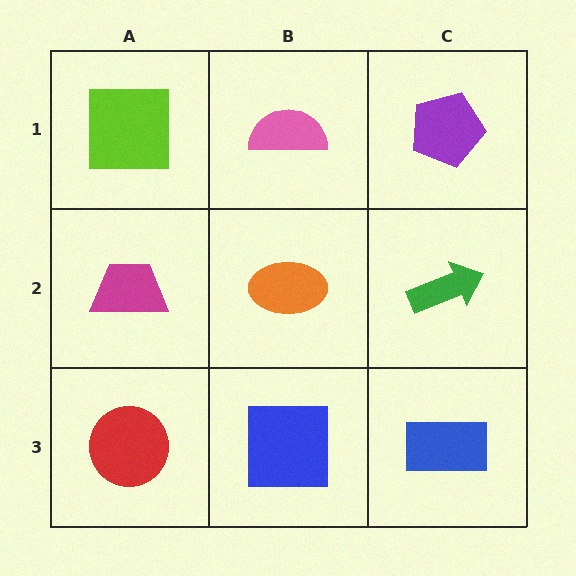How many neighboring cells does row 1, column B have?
3.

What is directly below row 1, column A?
A magenta trapezoid.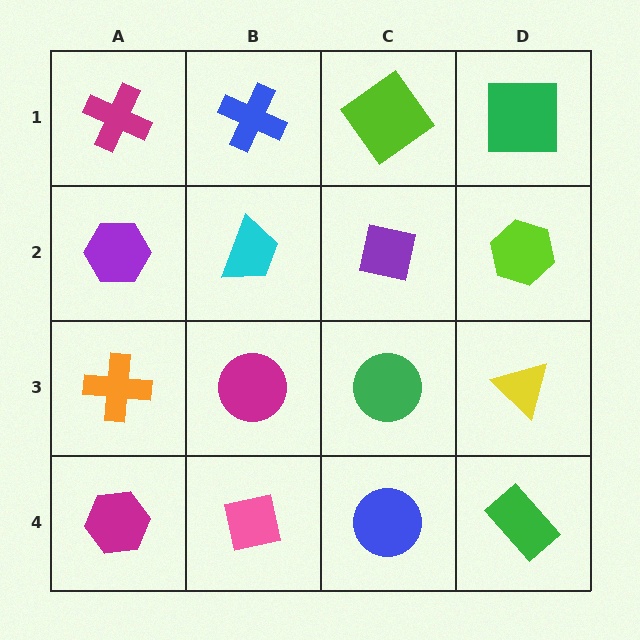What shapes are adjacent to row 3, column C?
A purple square (row 2, column C), a blue circle (row 4, column C), a magenta circle (row 3, column B), a yellow triangle (row 3, column D).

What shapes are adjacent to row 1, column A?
A purple hexagon (row 2, column A), a blue cross (row 1, column B).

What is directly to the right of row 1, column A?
A blue cross.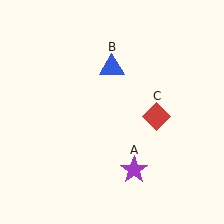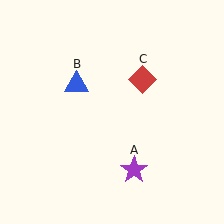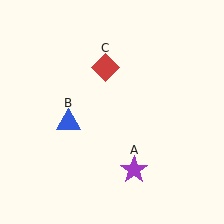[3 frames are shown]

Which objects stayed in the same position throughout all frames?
Purple star (object A) remained stationary.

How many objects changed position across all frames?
2 objects changed position: blue triangle (object B), red diamond (object C).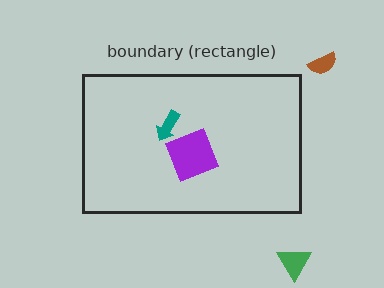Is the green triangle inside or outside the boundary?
Outside.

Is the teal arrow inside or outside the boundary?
Inside.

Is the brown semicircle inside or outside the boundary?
Outside.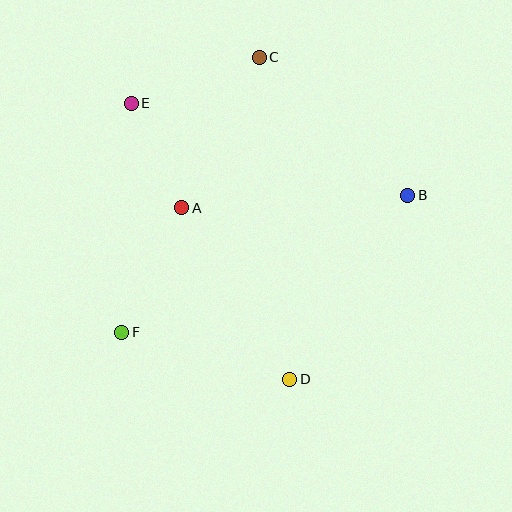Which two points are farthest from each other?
Points C and D are farthest from each other.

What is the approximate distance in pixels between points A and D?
The distance between A and D is approximately 203 pixels.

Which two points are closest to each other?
Points A and E are closest to each other.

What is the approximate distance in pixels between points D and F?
The distance between D and F is approximately 175 pixels.